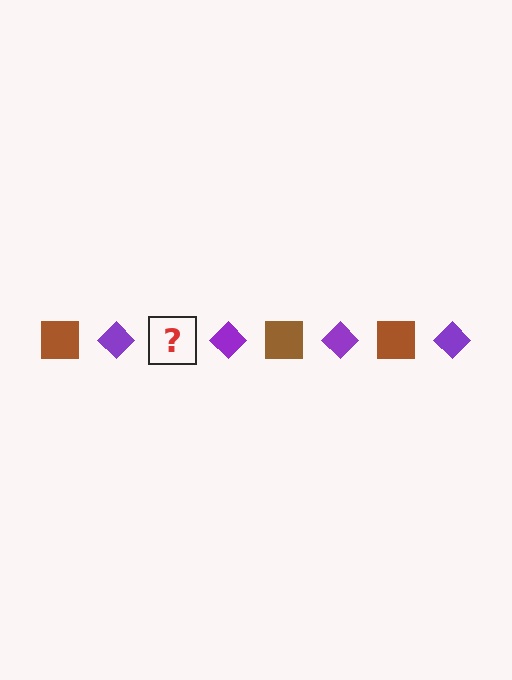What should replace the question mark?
The question mark should be replaced with a brown square.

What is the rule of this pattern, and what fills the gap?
The rule is that the pattern alternates between brown square and purple diamond. The gap should be filled with a brown square.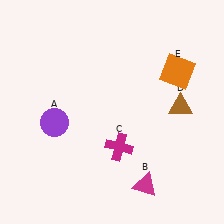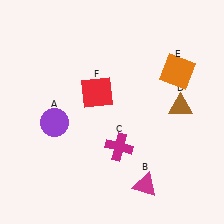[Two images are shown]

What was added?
A red square (F) was added in Image 2.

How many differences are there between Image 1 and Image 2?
There is 1 difference between the two images.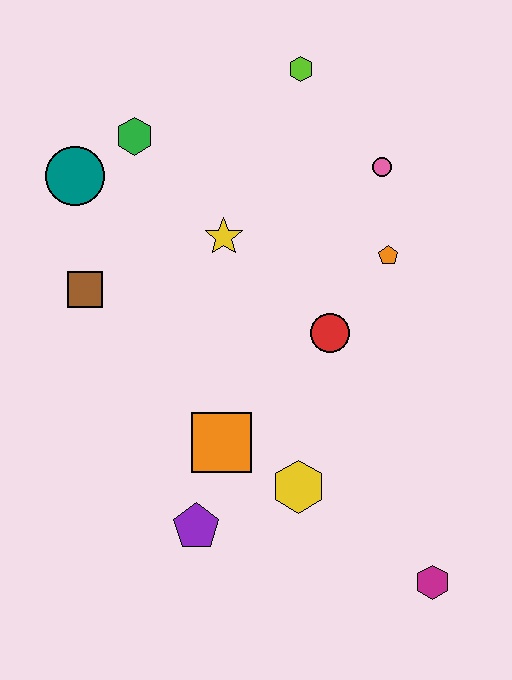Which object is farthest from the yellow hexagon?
The lime hexagon is farthest from the yellow hexagon.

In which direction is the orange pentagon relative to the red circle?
The orange pentagon is above the red circle.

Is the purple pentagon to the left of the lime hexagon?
Yes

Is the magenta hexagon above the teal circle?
No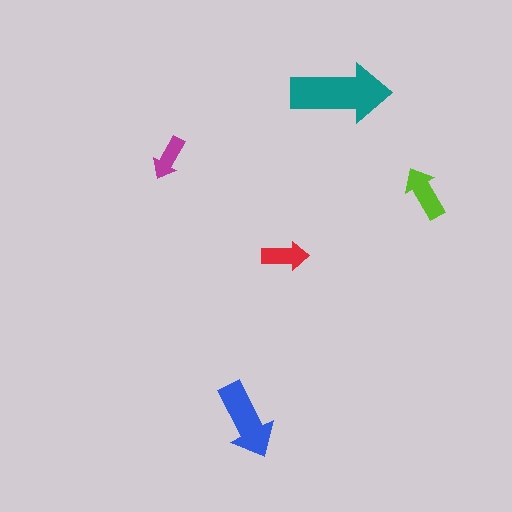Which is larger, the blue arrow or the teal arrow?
The teal one.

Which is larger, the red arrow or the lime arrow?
The lime one.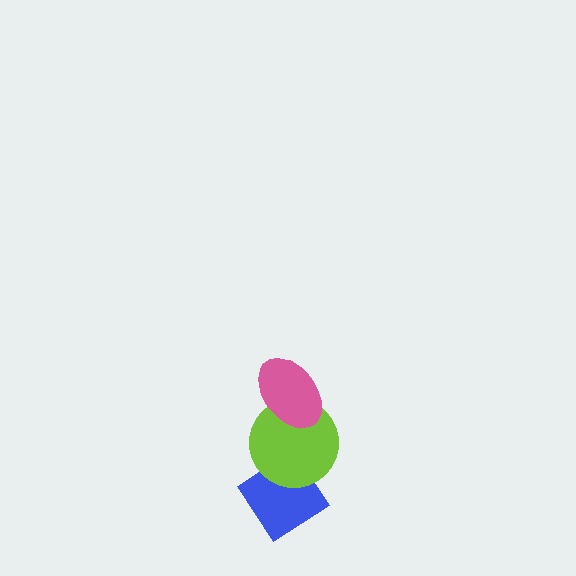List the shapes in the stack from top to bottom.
From top to bottom: the pink ellipse, the lime circle, the blue diamond.